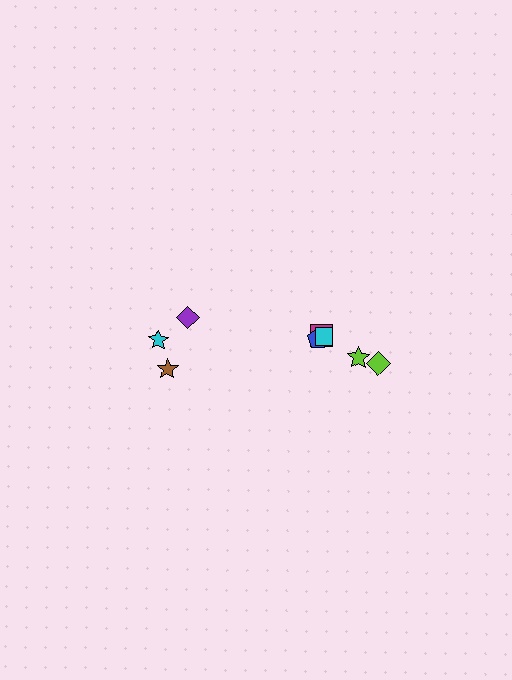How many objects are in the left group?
There are 3 objects.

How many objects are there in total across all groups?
There are 8 objects.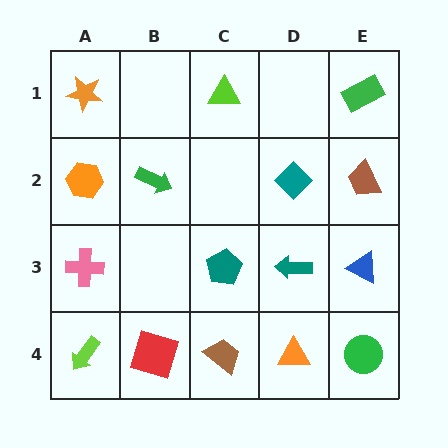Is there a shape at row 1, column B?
No, that cell is empty.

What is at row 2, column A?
An orange hexagon.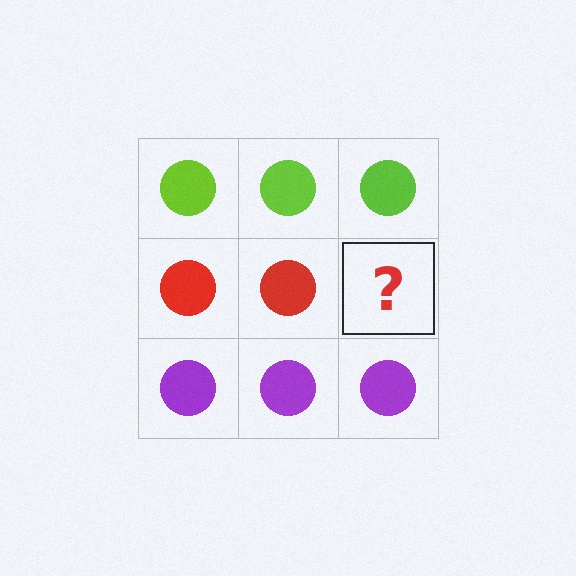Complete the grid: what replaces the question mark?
The question mark should be replaced with a red circle.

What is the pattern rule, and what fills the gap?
The rule is that each row has a consistent color. The gap should be filled with a red circle.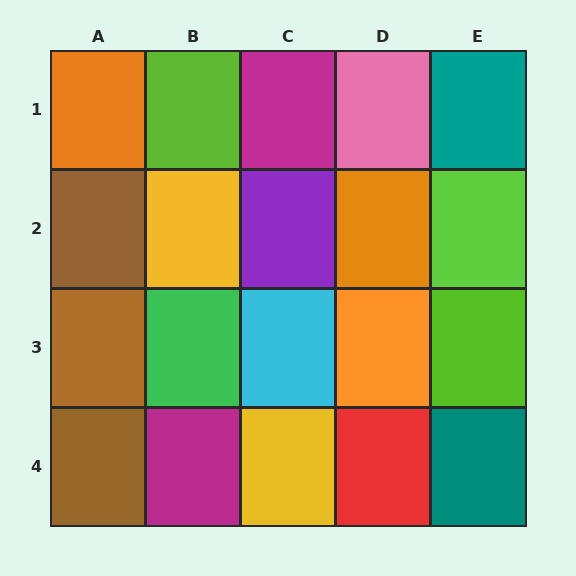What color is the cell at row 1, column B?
Lime.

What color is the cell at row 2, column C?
Purple.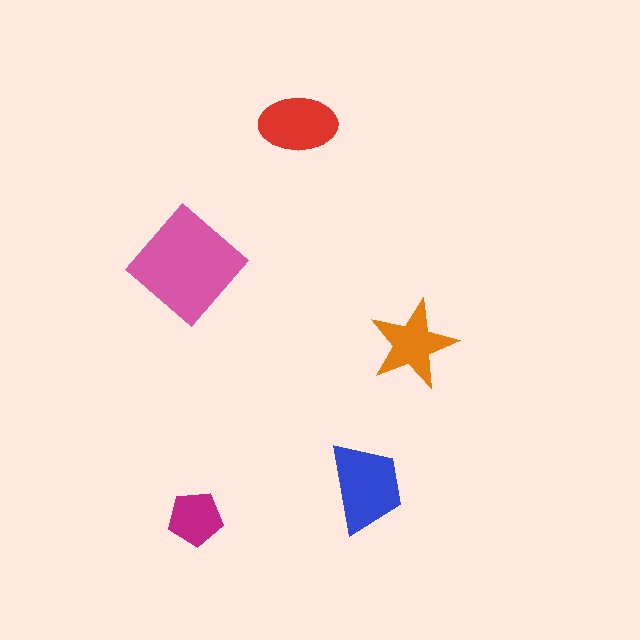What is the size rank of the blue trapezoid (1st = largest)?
2nd.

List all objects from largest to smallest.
The pink diamond, the blue trapezoid, the red ellipse, the orange star, the magenta pentagon.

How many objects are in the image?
There are 5 objects in the image.